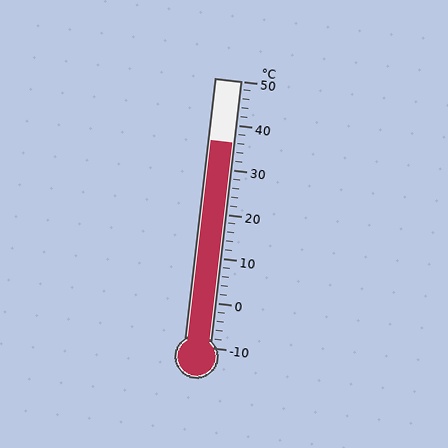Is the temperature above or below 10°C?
The temperature is above 10°C.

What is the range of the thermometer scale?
The thermometer scale ranges from -10°C to 50°C.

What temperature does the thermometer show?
The thermometer shows approximately 36°C.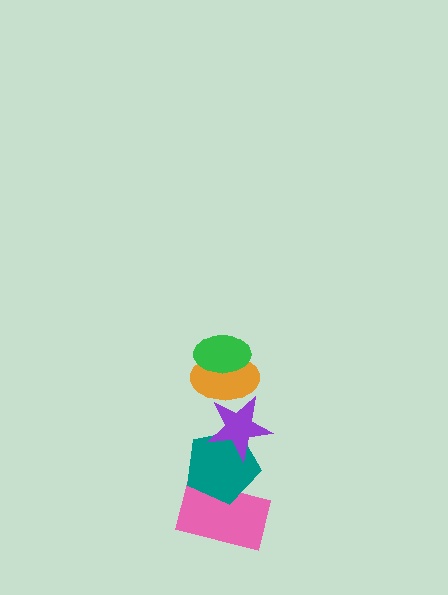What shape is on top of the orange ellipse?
The green ellipse is on top of the orange ellipse.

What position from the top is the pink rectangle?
The pink rectangle is 5th from the top.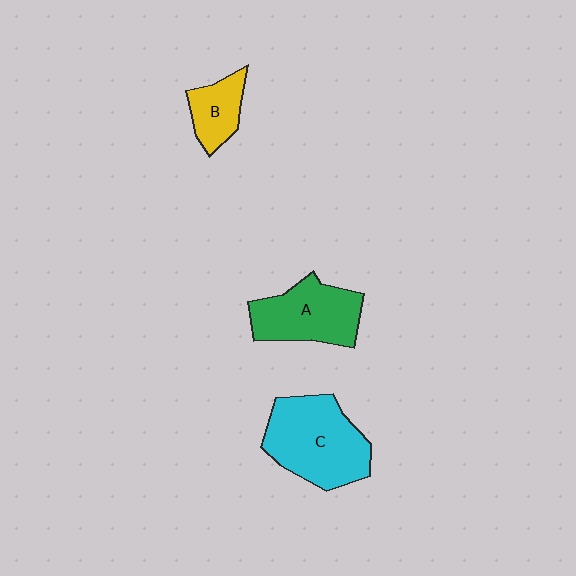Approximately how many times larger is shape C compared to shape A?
Approximately 1.3 times.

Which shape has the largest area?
Shape C (cyan).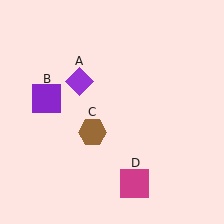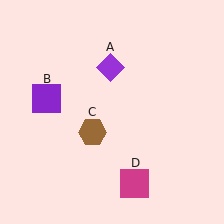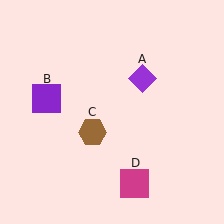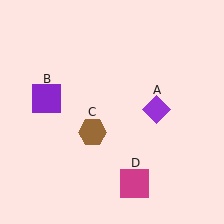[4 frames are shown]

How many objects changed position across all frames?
1 object changed position: purple diamond (object A).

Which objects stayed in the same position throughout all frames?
Purple square (object B) and brown hexagon (object C) and magenta square (object D) remained stationary.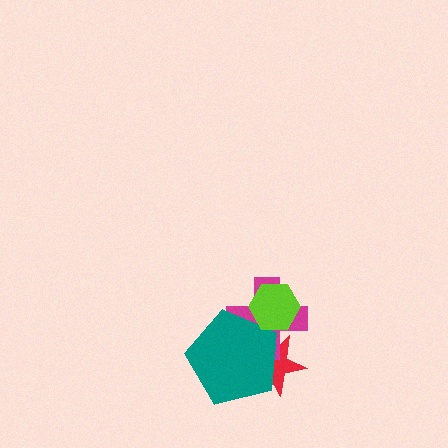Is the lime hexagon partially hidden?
No, no other shape covers it.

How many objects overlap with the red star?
2 objects overlap with the red star.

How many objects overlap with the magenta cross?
3 objects overlap with the magenta cross.